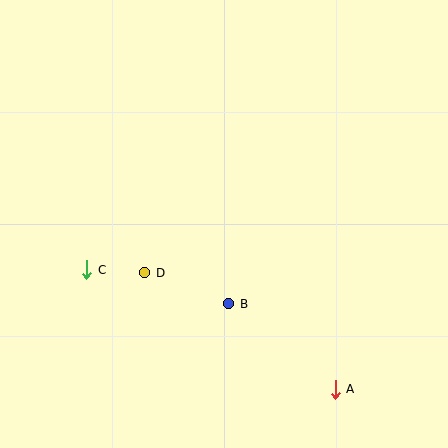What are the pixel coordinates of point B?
Point B is at (229, 304).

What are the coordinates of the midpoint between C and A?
The midpoint between C and A is at (211, 329).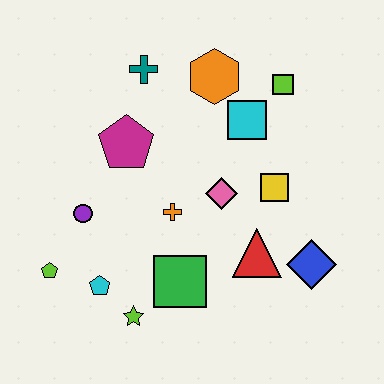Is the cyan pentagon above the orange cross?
No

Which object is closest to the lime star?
The cyan pentagon is closest to the lime star.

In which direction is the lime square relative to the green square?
The lime square is above the green square.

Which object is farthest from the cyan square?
The lime pentagon is farthest from the cyan square.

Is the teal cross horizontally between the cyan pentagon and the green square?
Yes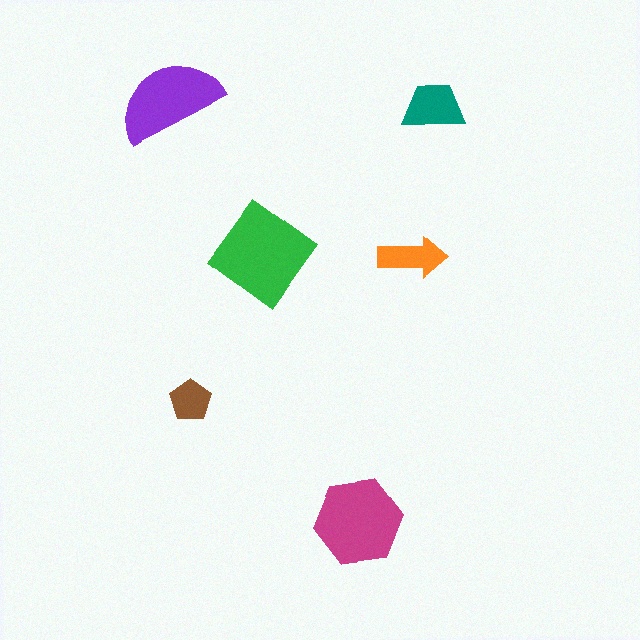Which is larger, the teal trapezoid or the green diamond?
The green diamond.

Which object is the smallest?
The brown pentagon.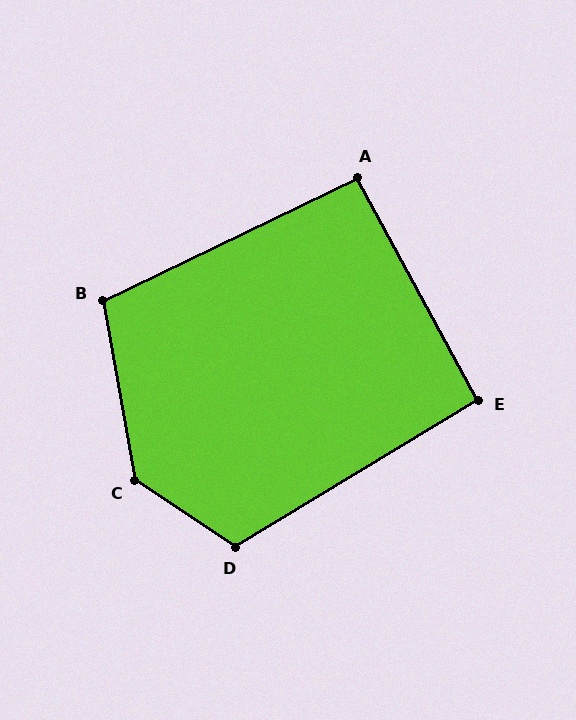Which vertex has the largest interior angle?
C, at approximately 134 degrees.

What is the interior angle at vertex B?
Approximately 106 degrees (obtuse).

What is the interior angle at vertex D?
Approximately 115 degrees (obtuse).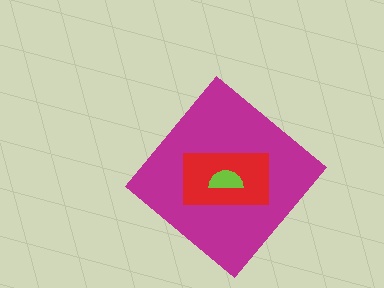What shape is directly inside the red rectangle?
The lime semicircle.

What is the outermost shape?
The magenta diamond.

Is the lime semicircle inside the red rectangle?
Yes.